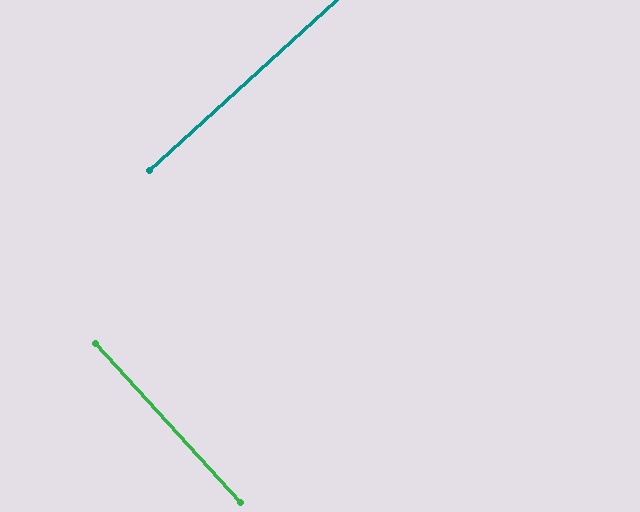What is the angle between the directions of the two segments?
Approximately 90 degrees.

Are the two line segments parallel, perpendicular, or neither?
Perpendicular — they meet at approximately 90°.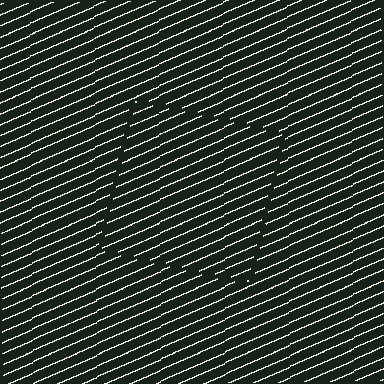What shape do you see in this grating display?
An illusory square. The interior of the shape contains the same grating, shifted by half a period — the contour is defined by the phase discontinuity where line-ends from the inner and outer gratings abut.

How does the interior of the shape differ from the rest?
The interior of the shape contains the same grating, shifted by half a period — the contour is defined by the phase discontinuity where line-ends from the inner and outer gratings abut.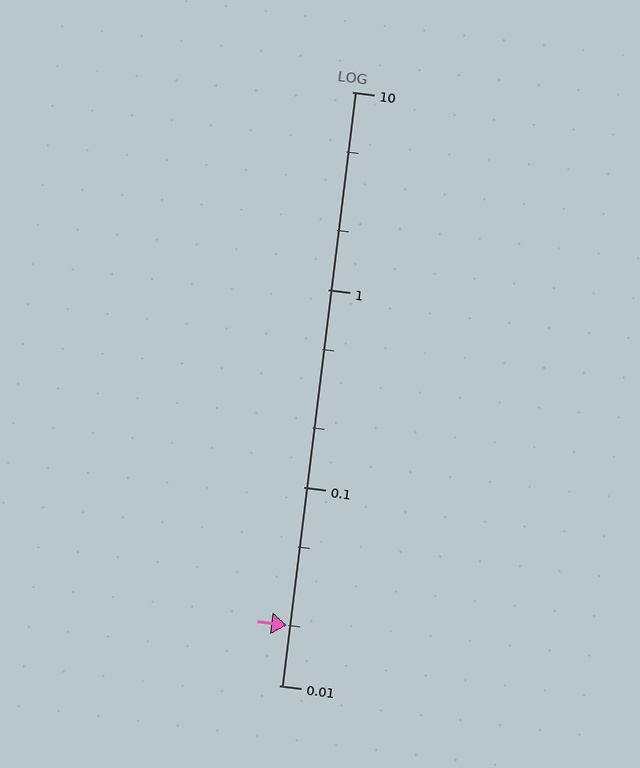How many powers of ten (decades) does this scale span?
The scale spans 3 decades, from 0.01 to 10.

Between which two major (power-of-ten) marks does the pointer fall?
The pointer is between 0.01 and 0.1.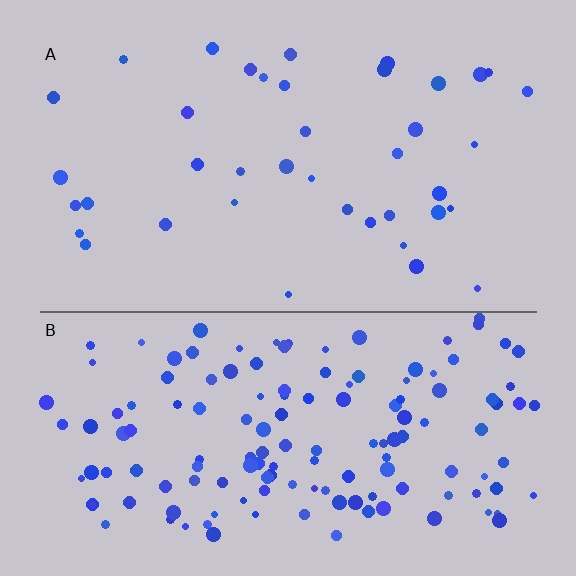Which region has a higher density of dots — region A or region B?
B (the bottom).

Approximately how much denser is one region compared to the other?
Approximately 3.7× — region B over region A.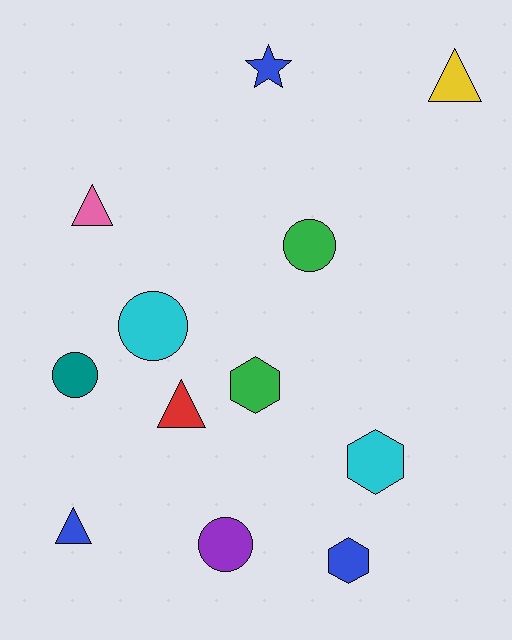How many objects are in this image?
There are 12 objects.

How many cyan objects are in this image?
There are 2 cyan objects.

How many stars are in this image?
There is 1 star.